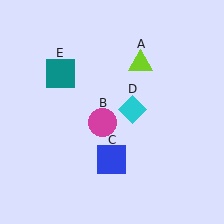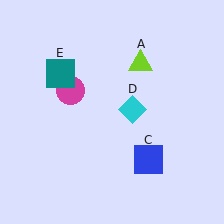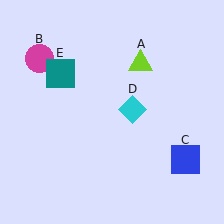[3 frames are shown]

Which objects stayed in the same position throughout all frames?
Lime triangle (object A) and cyan diamond (object D) and teal square (object E) remained stationary.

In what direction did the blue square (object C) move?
The blue square (object C) moved right.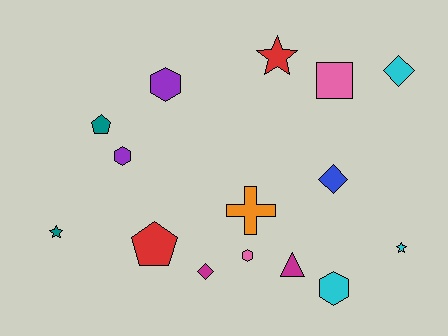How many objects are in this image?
There are 15 objects.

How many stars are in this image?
There are 3 stars.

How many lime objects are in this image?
There are no lime objects.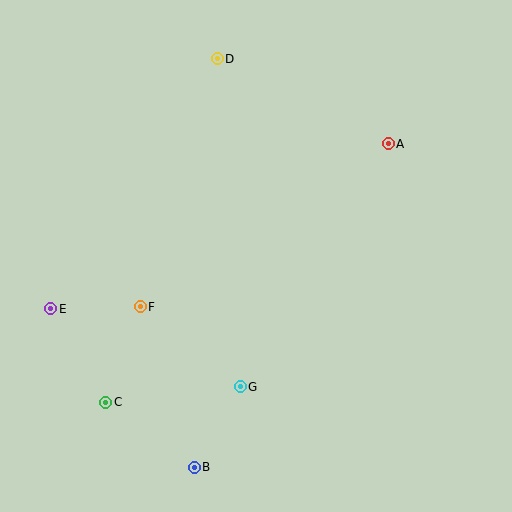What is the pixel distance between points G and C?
The distance between G and C is 136 pixels.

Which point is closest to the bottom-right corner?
Point G is closest to the bottom-right corner.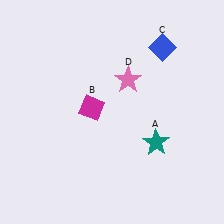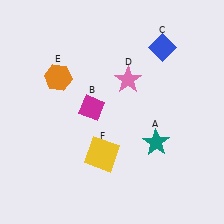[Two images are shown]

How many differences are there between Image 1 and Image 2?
There are 2 differences between the two images.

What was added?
An orange hexagon (E), a yellow square (F) were added in Image 2.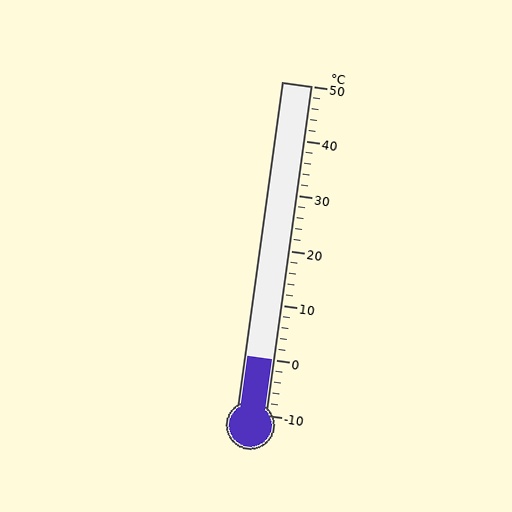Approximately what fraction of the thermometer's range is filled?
The thermometer is filled to approximately 15% of its range.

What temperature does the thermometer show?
The thermometer shows approximately 0°C.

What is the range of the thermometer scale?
The thermometer scale ranges from -10°C to 50°C.